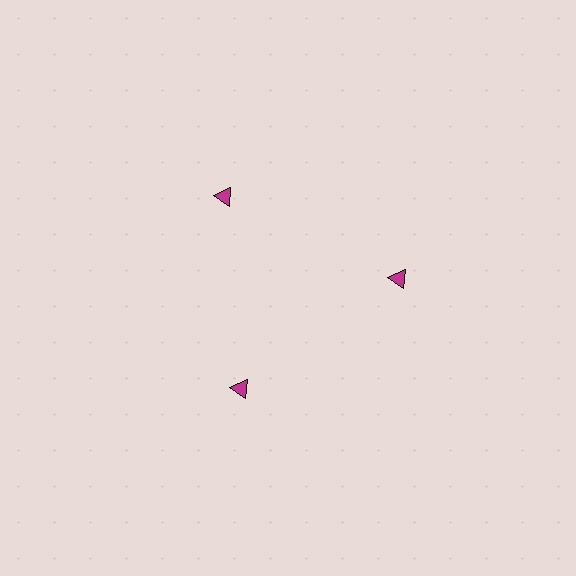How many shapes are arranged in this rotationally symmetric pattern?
There are 3 shapes, arranged in 3 groups of 1.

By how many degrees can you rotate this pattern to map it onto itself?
The pattern maps onto itself every 120 degrees of rotation.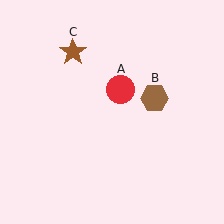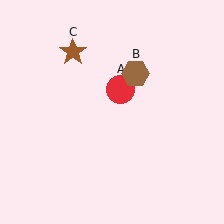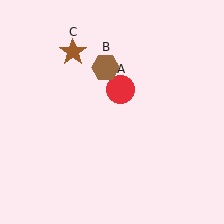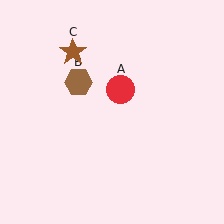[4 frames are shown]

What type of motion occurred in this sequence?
The brown hexagon (object B) rotated counterclockwise around the center of the scene.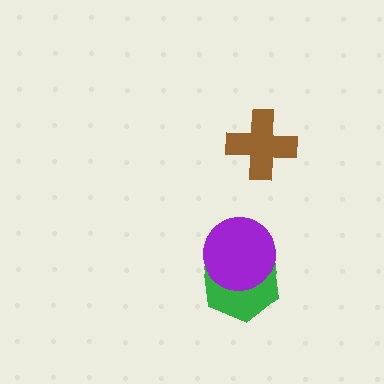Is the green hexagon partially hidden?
Yes, it is partially covered by another shape.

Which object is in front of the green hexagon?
The purple circle is in front of the green hexagon.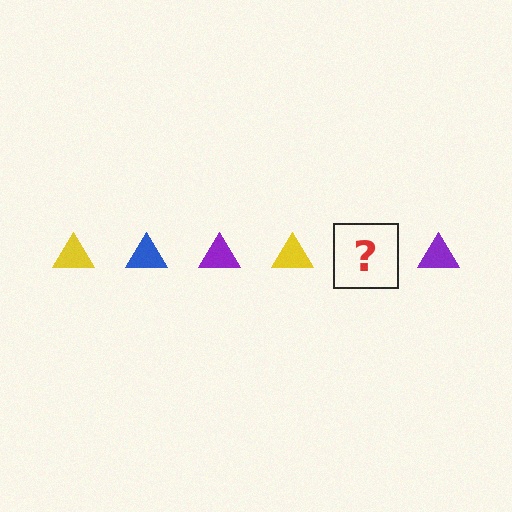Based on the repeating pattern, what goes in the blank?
The blank should be a blue triangle.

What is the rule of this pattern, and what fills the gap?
The rule is that the pattern cycles through yellow, blue, purple triangles. The gap should be filled with a blue triangle.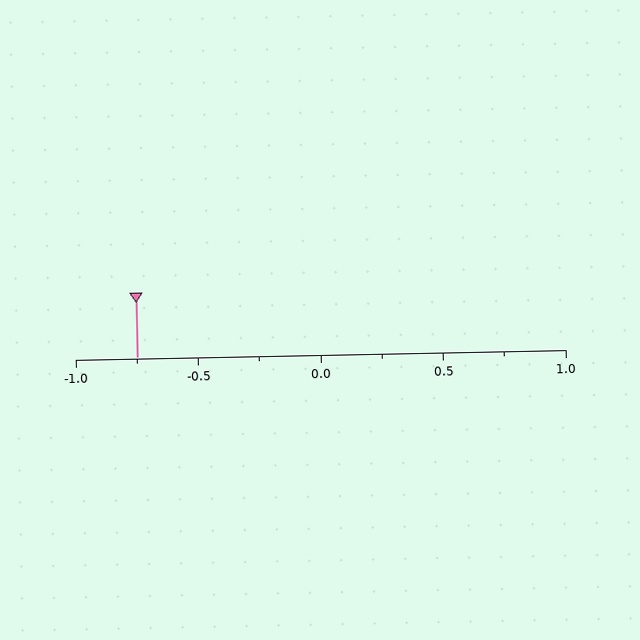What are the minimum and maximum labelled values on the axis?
The axis runs from -1.0 to 1.0.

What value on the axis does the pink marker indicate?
The marker indicates approximately -0.75.